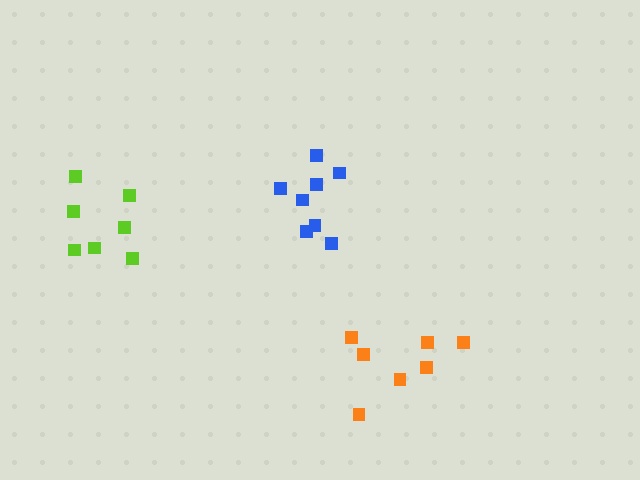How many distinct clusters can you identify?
There are 3 distinct clusters.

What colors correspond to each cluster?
The clusters are colored: lime, blue, orange.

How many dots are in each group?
Group 1: 7 dots, Group 2: 8 dots, Group 3: 7 dots (22 total).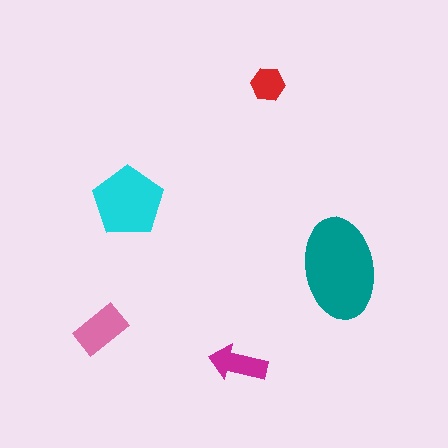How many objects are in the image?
There are 5 objects in the image.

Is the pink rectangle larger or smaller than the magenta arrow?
Larger.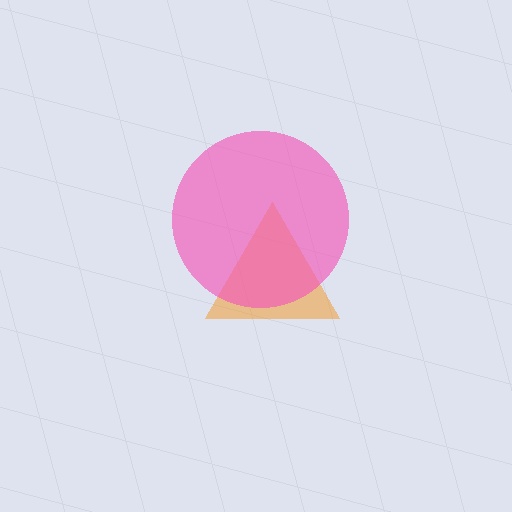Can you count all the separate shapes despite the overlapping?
Yes, there are 2 separate shapes.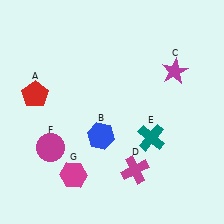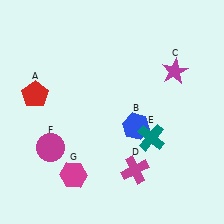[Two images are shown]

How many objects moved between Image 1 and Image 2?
1 object moved between the two images.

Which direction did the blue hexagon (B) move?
The blue hexagon (B) moved right.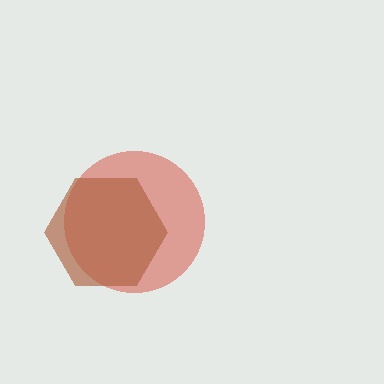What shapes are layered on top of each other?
The layered shapes are: a red circle, a brown hexagon.